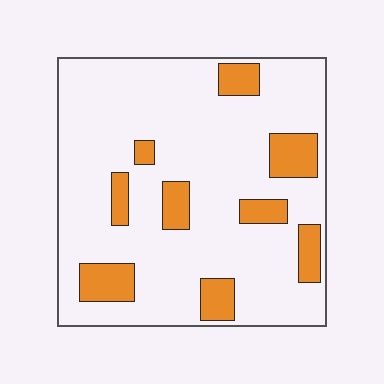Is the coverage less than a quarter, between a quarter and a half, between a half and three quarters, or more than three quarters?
Less than a quarter.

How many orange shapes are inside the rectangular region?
9.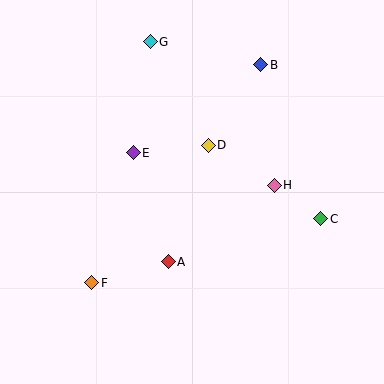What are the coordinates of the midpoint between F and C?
The midpoint between F and C is at (206, 251).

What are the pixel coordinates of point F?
Point F is at (92, 283).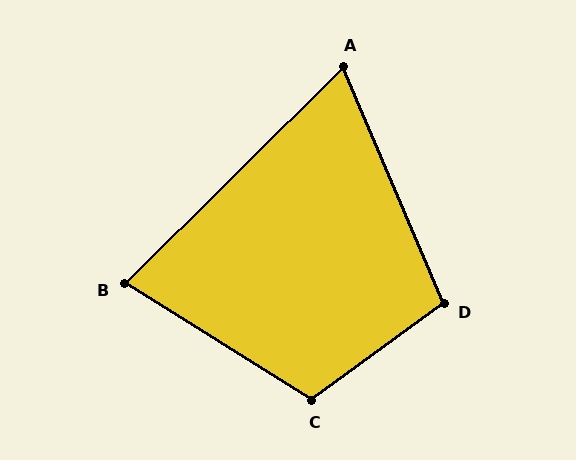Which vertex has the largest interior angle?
C, at approximately 112 degrees.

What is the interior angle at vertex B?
Approximately 77 degrees (acute).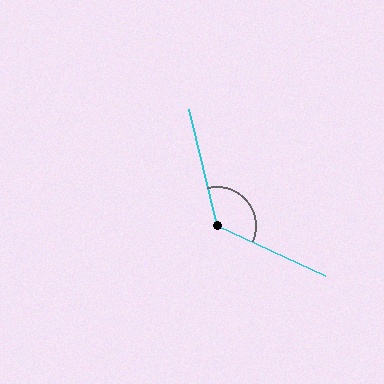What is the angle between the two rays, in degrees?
Approximately 128 degrees.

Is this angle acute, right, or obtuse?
It is obtuse.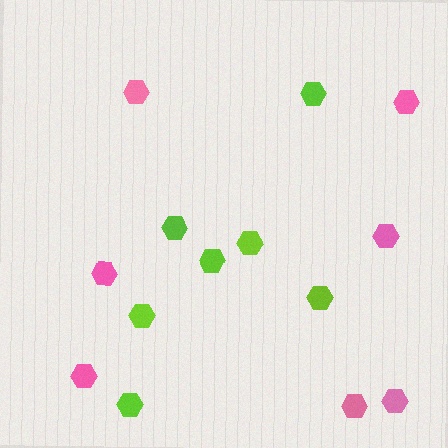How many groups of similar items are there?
There are 2 groups: one group of pink hexagons (7) and one group of lime hexagons (7).